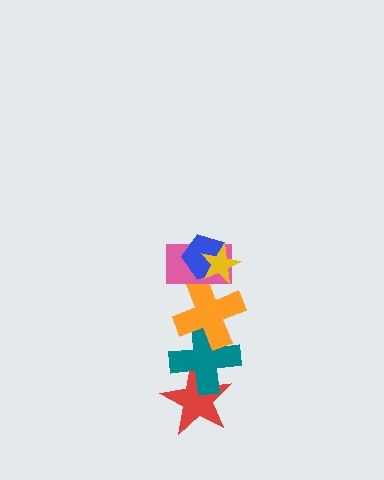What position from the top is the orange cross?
The orange cross is 4th from the top.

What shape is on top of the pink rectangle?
The blue pentagon is on top of the pink rectangle.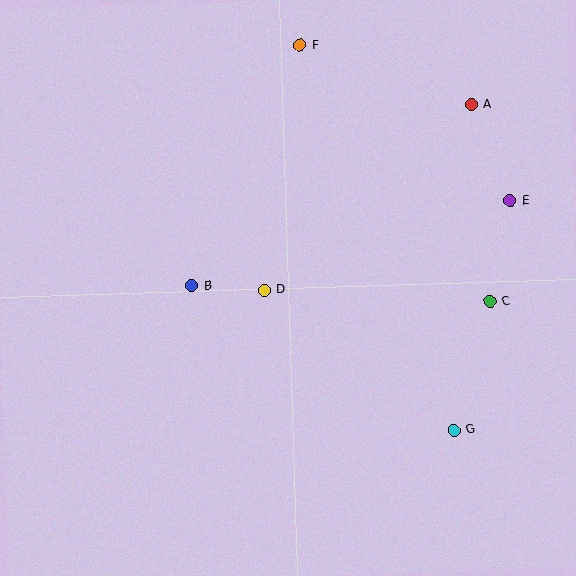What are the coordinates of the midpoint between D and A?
The midpoint between D and A is at (368, 197).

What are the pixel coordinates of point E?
Point E is at (510, 201).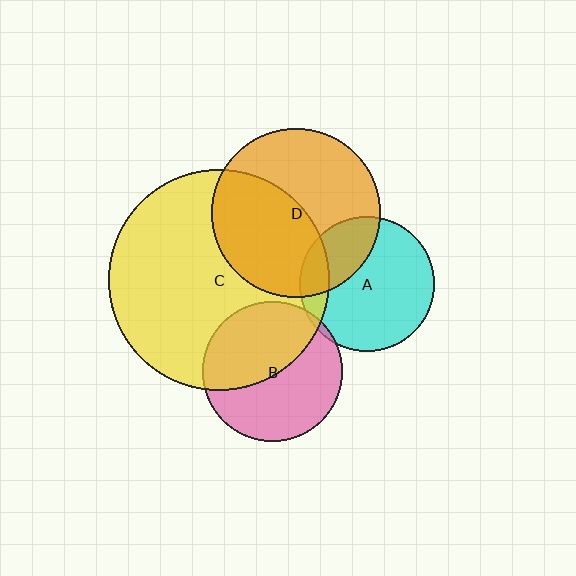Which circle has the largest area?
Circle C (yellow).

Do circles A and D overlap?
Yes.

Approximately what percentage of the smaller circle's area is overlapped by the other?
Approximately 30%.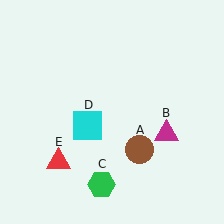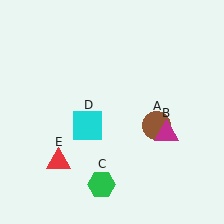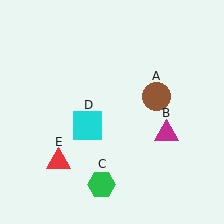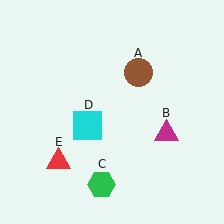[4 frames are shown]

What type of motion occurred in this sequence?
The brown circle (object A) rotated counterclockwise around the center of the scene.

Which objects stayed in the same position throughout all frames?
Magenta triangle (object B) and green hexagon (object C) and cyan square (object D) and red triangle (object E) remained stationary.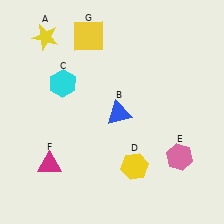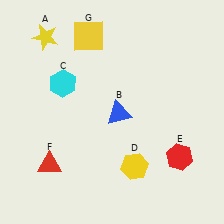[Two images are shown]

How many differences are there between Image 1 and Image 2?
There are 2 differences between the two images.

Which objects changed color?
E changed from pink to red. F changed from magenta to red.